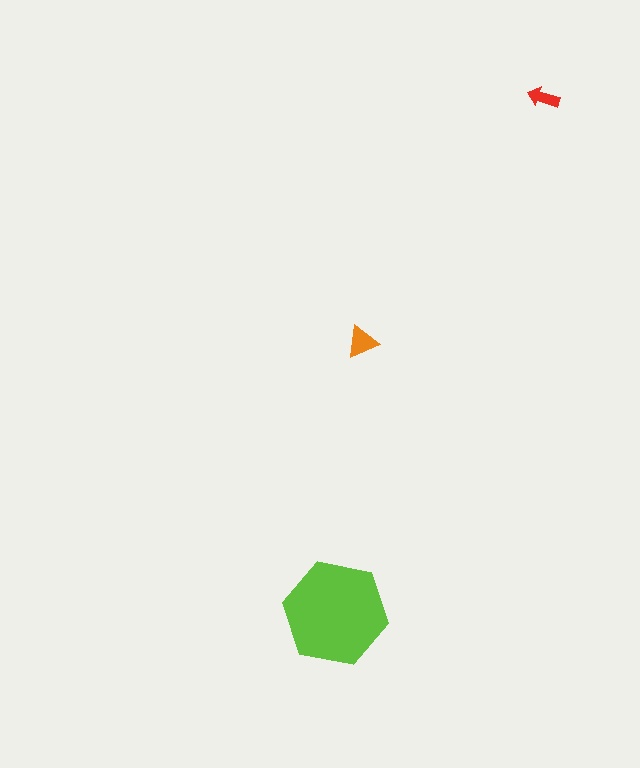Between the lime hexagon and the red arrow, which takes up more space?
The lime hexagon.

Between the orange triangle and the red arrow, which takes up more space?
The orange triangle.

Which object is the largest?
The lime hexagon.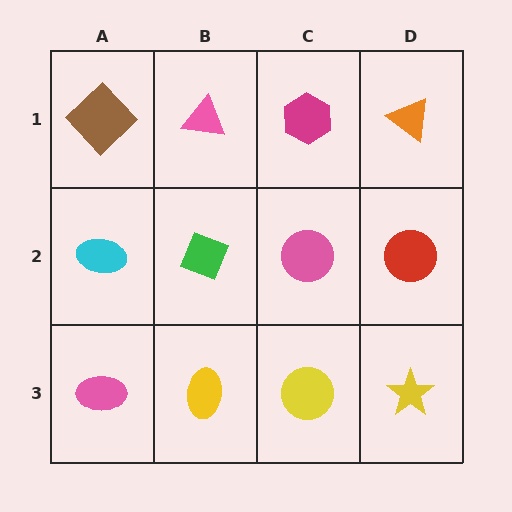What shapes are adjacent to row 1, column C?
A pink circle (row 2, column C), a pink triangle (row 1, column B), an orange triangle (row 1, column D).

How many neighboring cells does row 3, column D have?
2.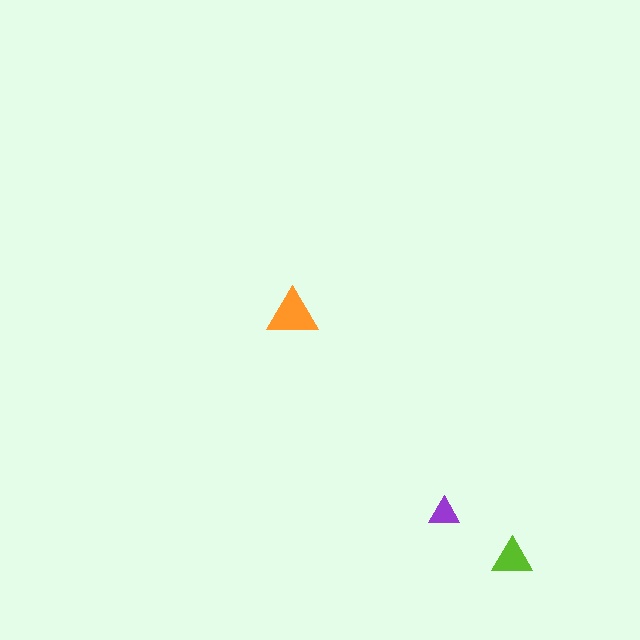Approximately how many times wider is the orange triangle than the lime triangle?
About 1.5 times wider.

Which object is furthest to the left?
The orange triangle is leftmost.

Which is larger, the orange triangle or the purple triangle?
The orange one.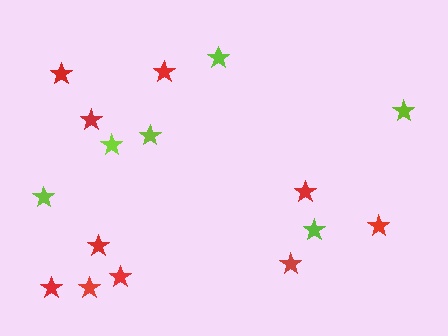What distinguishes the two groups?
There are 2 groups: one group of red stars (10) and one group of lime stars (6).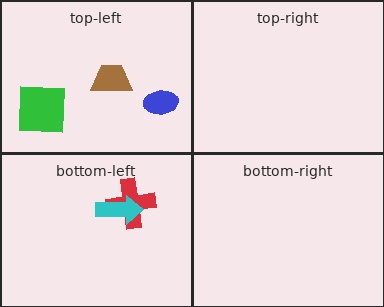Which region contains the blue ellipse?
The top-left region.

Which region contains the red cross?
The bottom-left region.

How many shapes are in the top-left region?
3.